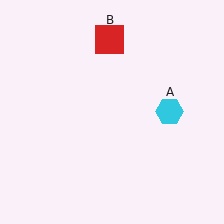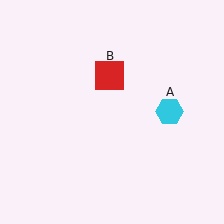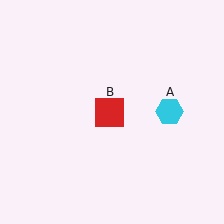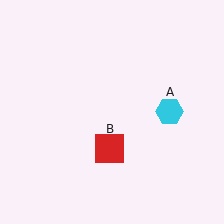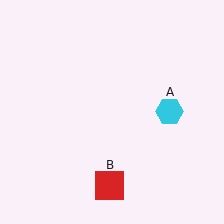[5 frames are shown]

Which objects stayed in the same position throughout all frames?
Cyan hexagon (object A) remained stationary.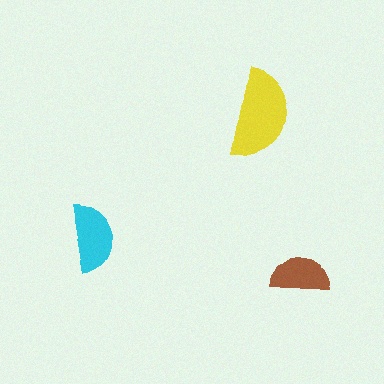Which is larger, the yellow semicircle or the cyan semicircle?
The yellow one.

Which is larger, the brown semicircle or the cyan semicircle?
The cyan one.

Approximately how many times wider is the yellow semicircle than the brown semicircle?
About 1.5 times wider.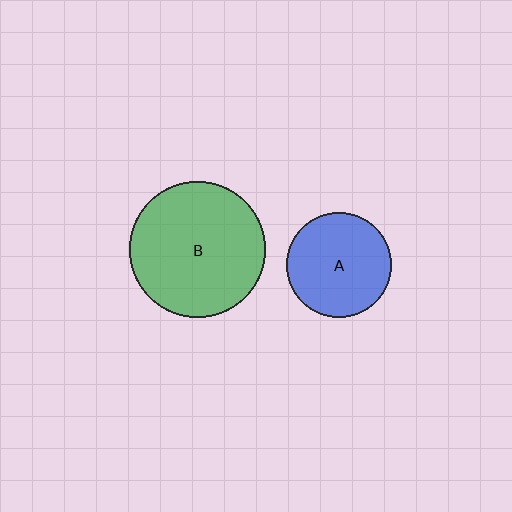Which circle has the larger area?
Circle B (green).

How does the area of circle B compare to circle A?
Approximately 1.7 times.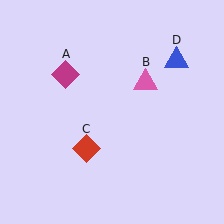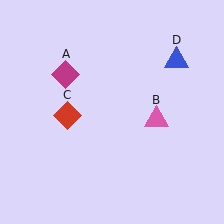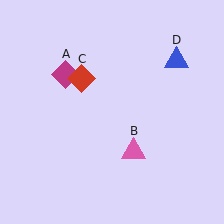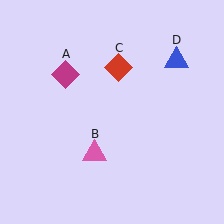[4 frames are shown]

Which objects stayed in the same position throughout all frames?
Magenta diamond (object A) and blue triangle (object D) remained stationary.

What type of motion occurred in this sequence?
The pink triangle (object B), red diamond (object C) rotated clockwise around the center of the scene.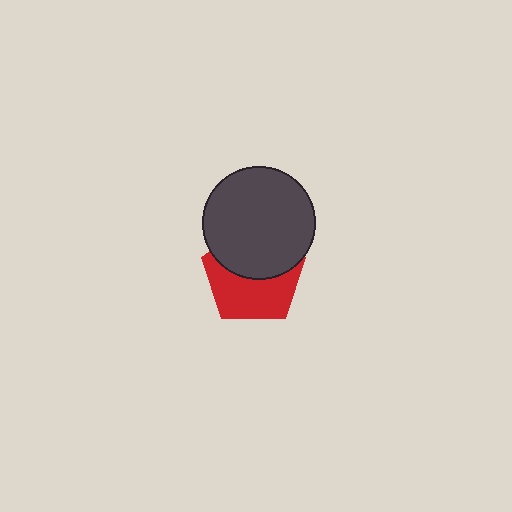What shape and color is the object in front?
The object in front is a dark gray circle.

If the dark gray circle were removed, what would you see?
You would see the complete red pentagon.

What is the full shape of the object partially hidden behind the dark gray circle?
The partially hidden object is a red pentagon.